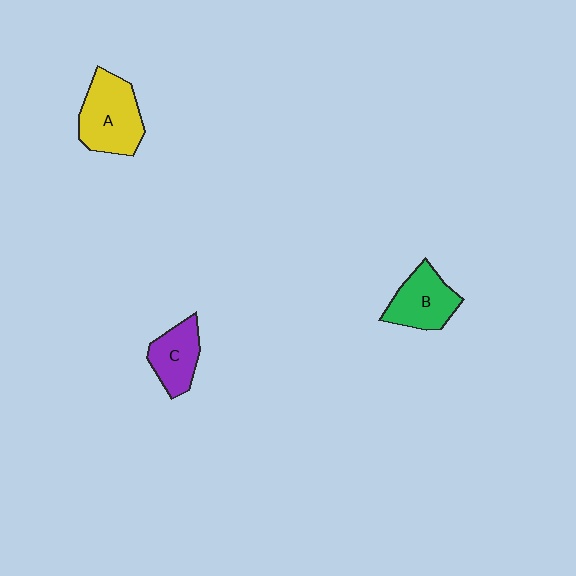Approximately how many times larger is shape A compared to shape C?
Approximately 1.5 times.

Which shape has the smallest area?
Shape C (purple).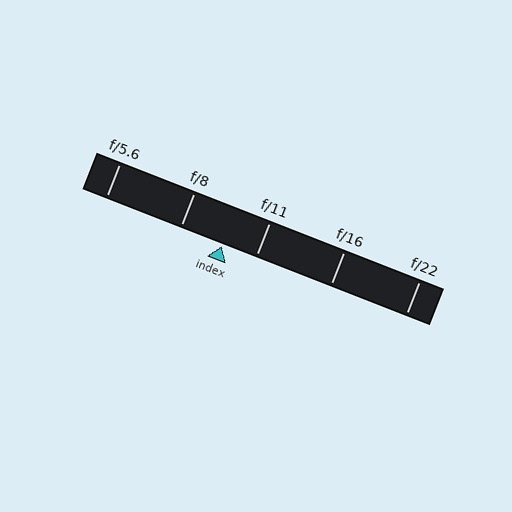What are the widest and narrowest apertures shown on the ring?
The widest aperture shown is f/5.6 and the narrowest is f/22.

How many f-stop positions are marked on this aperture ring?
There are 5 f-stop positions marked.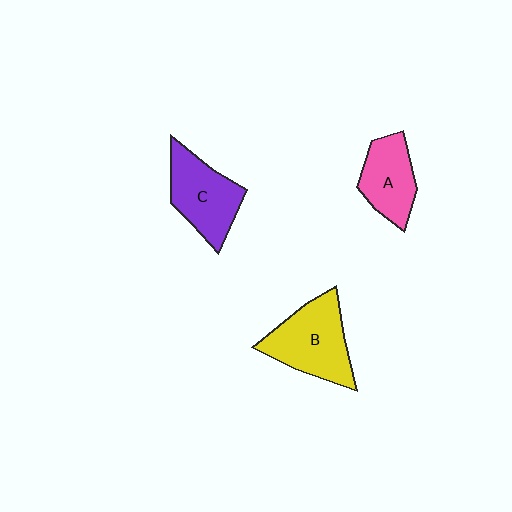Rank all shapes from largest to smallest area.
From largest to smallest: B (yellow), C (purple), A (pink).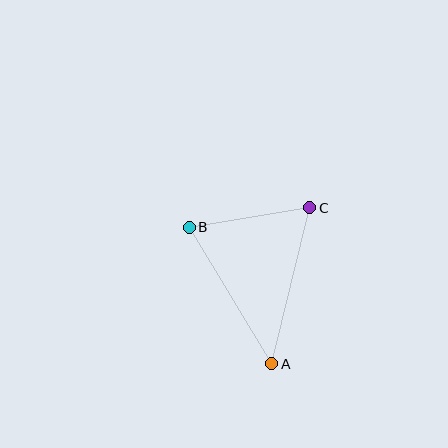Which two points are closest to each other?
Points B and C are closest to each other.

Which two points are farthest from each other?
Points A and C are farthest from each other.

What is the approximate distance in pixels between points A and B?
The distance between A and B is approximately 160 pixels.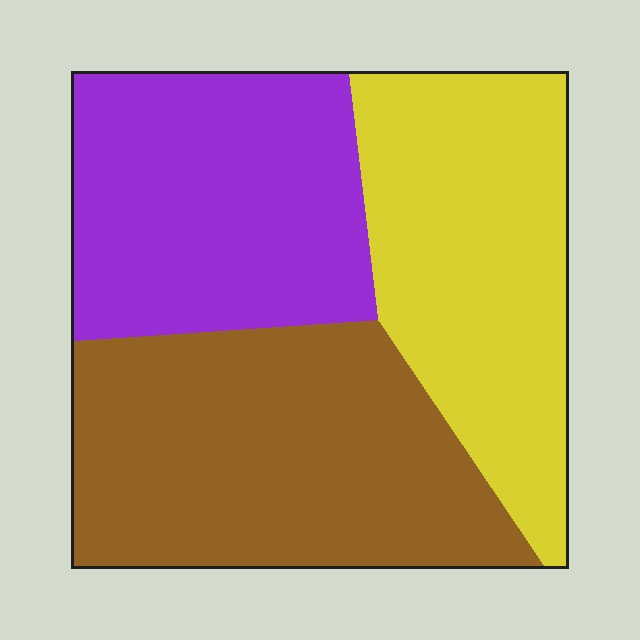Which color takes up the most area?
Brown, at roughly 40%.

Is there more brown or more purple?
Brown.